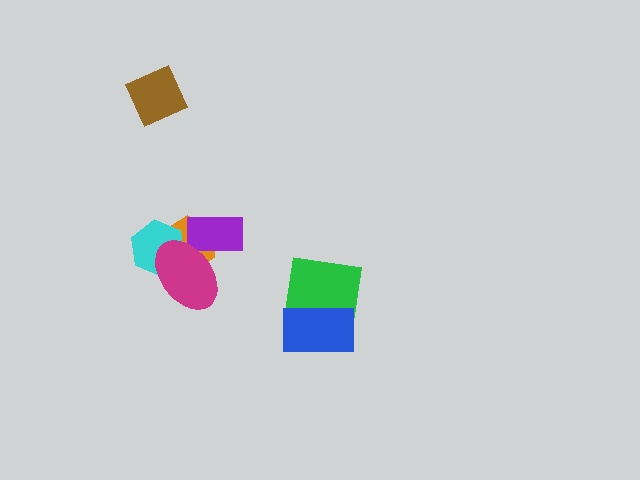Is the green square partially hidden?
Yes, it is partially covered by another shape.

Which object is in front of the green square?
The blue rectangle is in front of the green square.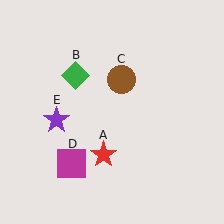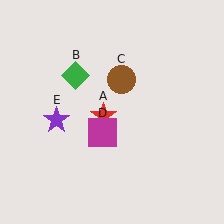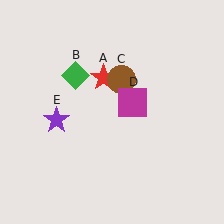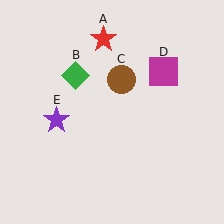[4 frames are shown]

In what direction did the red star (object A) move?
The red star (object A) moved up.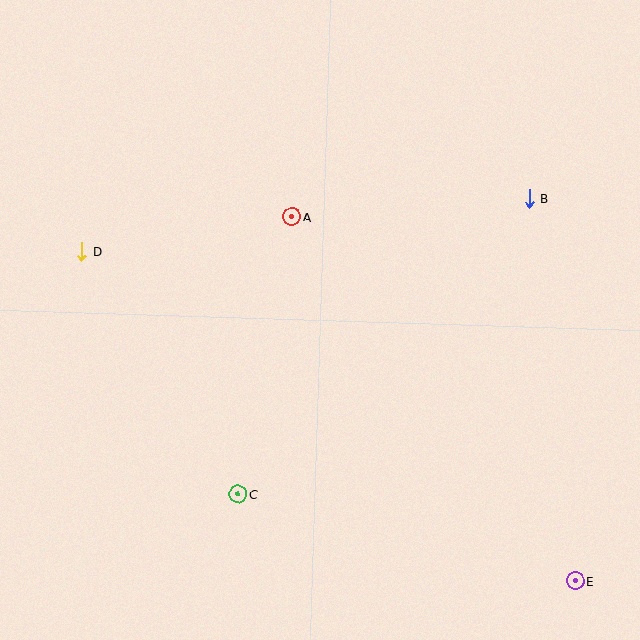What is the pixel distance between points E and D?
The distance between E and D is 593 pixels.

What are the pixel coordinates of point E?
Point E is at (575, 581).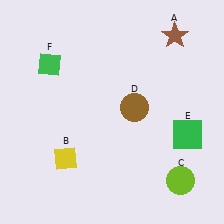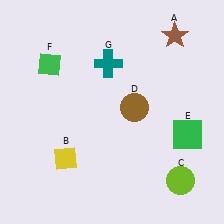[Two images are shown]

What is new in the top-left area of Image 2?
A teal cross (G) was added in the top-left area of Image 2.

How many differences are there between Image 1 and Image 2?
There is 1 difference between the two images.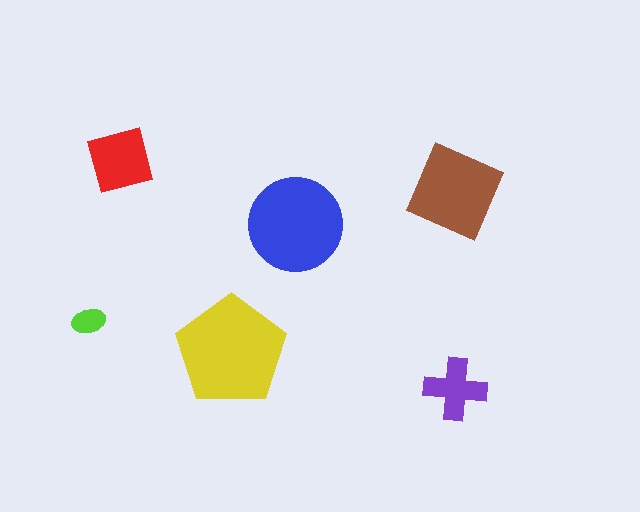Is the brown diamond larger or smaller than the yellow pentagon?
Smaller.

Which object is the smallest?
The lime ellipse.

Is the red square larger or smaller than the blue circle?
Smaller.